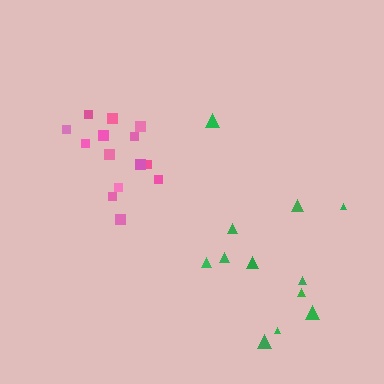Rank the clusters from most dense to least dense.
pink, green.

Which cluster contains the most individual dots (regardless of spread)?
Pink (14).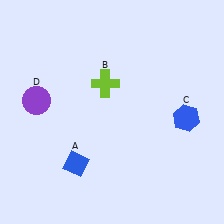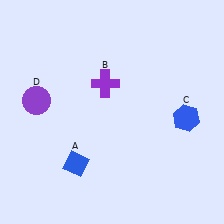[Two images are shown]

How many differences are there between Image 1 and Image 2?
There is 1 difference between the two images.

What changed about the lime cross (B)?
In Image 1, B is lime. In Image 2, it changed to purple.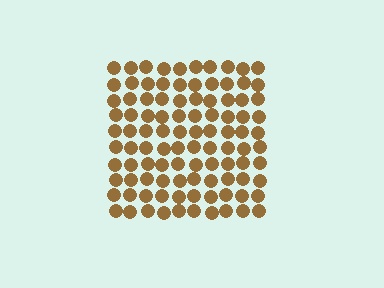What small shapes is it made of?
It is made of small circles.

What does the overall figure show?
The overall figure shows a square.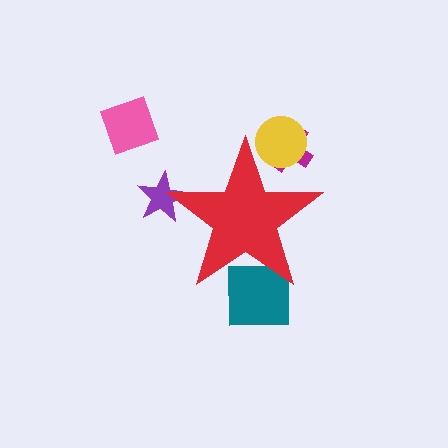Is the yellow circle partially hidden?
Yes, the yellow circle is partially hidden behind the red star.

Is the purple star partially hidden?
Yes, the purple star is partially hidden behind the red star.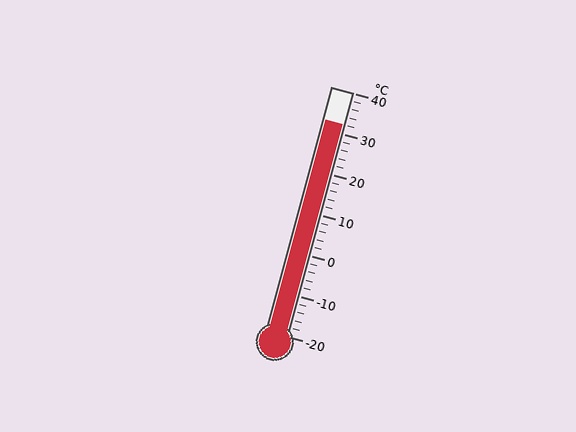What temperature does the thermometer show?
The thermometer shows approximately 32°C.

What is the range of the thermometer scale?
The thermometer scale ranges from -20°C to 40°C.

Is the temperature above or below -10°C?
The temperature is above -10°C.